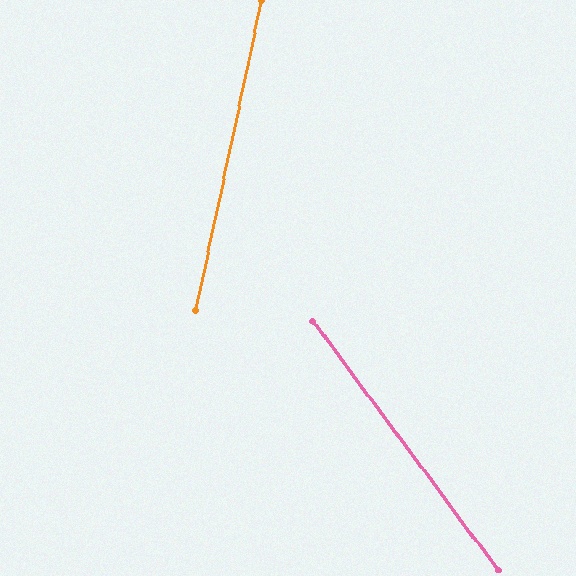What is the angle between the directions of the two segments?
Approximately 49 degrees.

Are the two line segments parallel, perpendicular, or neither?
Neither parallel nor perpendicular — they differ by about 49°.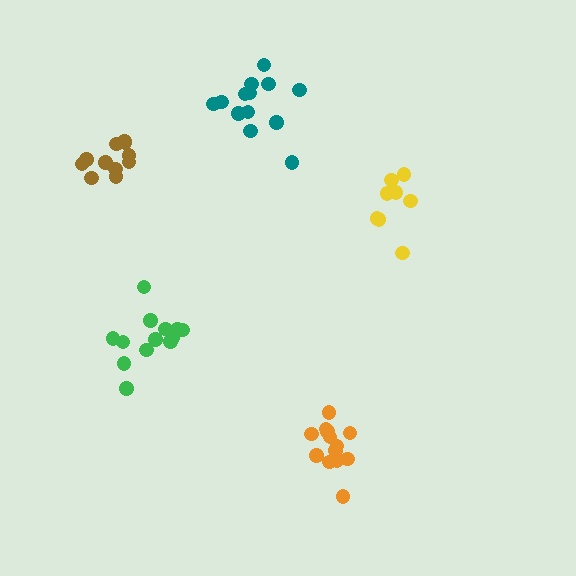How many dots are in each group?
Group 1: 8 dots, Group 2: 13 dots, Group 3: 14 dots, Group 4: 11 dots, Group 5: 13 dots (59 total).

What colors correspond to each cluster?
The clusters are colored: yellow, orange, green, brown, teal.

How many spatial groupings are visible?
There are 5 spatial groupings.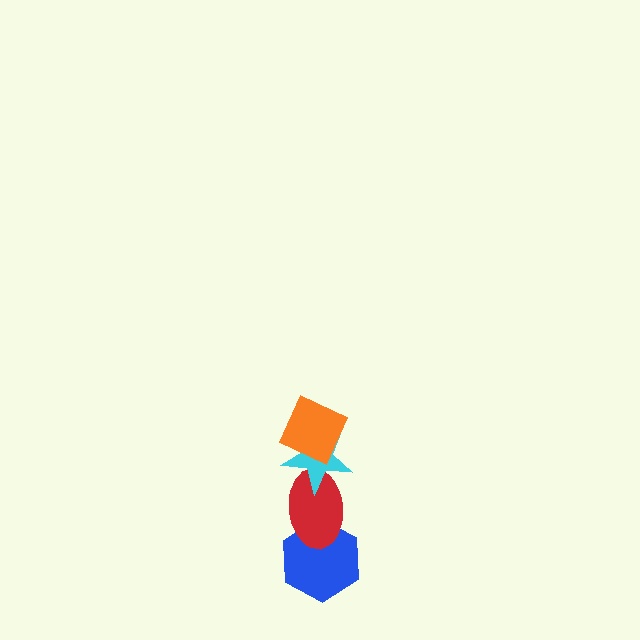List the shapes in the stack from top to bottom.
From top to bottom: the orange diamond, the cyan star, the red ellipse, the blue hexagon.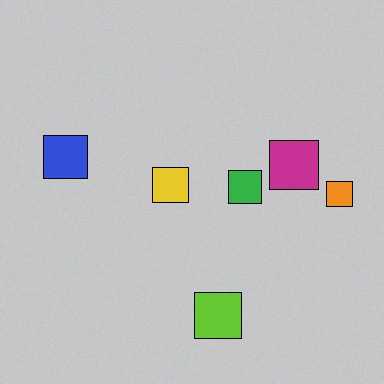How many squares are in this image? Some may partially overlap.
There are 6 squares.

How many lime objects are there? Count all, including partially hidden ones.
There is 1 lime object.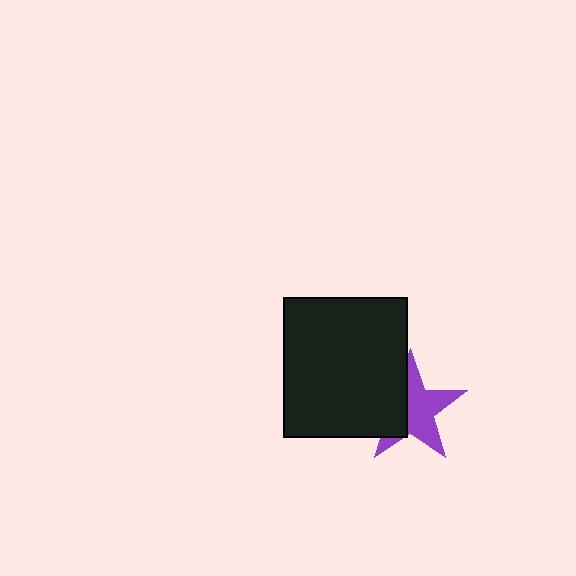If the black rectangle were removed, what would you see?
You would see the complete purple star.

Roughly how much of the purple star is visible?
About half of it is visible (roughly 61%).